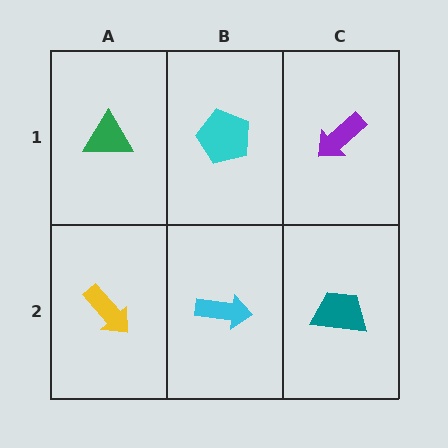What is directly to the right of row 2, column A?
A cyan arrow.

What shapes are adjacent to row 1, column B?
A cyan arrow (row 2, column B), a green triangle (row 1, column A), a purple arrow (row 1, column C).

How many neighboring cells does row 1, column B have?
3.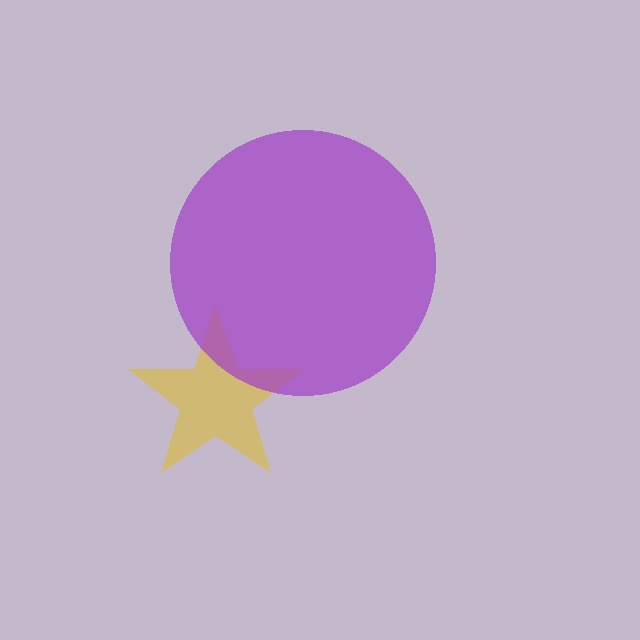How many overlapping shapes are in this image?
There are 2 overlapping shapes in the image.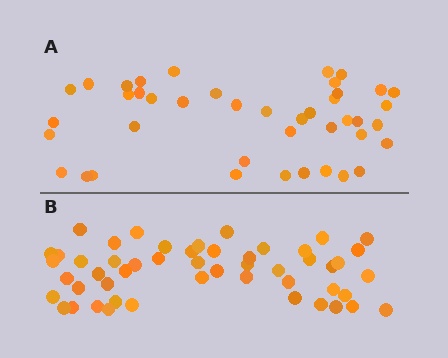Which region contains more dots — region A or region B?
Region B (the bottom region) has more dots.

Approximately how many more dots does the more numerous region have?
Region B has roughly 8 or so more dots than region A.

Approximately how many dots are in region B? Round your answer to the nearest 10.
About 50 dots. (The exact count is 51, which rounds to 50.)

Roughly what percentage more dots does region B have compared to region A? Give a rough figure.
About 20% more.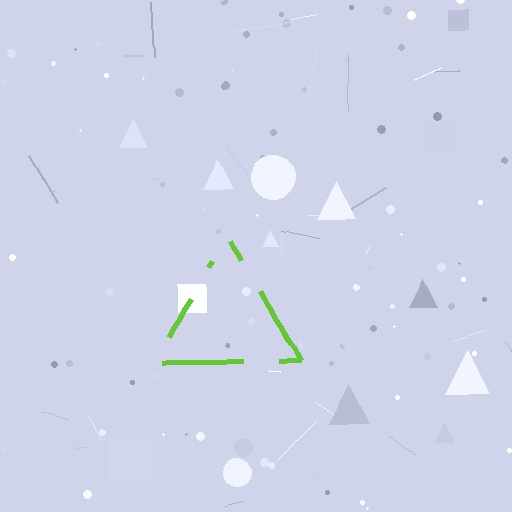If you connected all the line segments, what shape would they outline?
They would outline a triangle.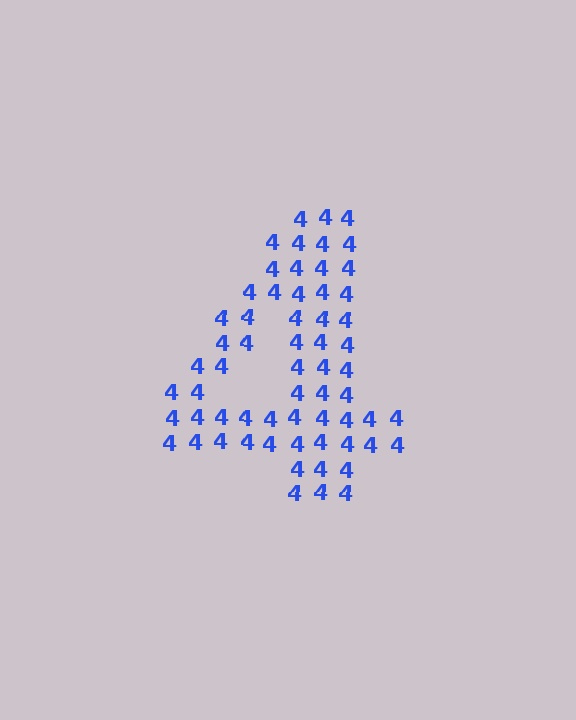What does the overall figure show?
The overall figure shows the digit 4.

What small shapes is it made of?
It is made of small digit 4's.